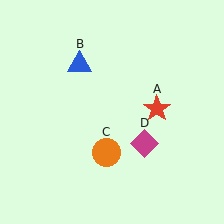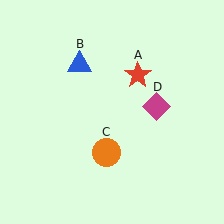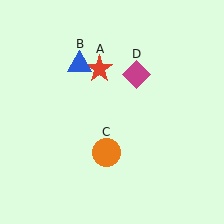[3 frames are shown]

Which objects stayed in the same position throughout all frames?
Blue triangle (object B) and orange circle (object C) remained stationary.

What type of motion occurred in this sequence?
The red star (object A), magenta diamond (object D) rotated counterclockwise around the center of the scene.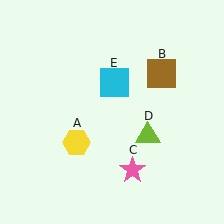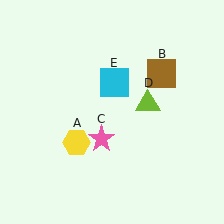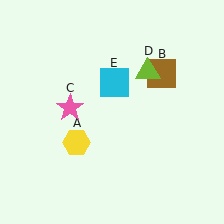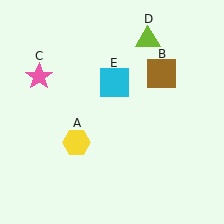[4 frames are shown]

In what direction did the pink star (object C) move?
The pink star (object C) moved up and to the left.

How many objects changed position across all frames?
2 objects changed position: pink star (object C), lime triangle (object D).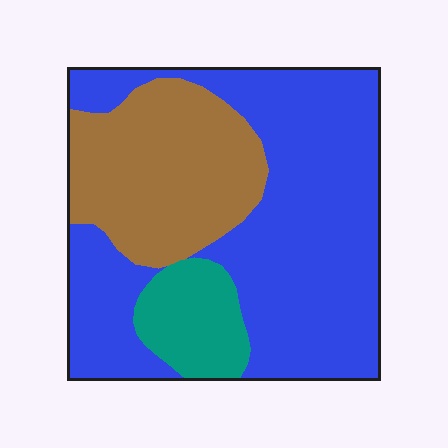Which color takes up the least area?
Teal, at roughly 10%.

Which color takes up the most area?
Blue, at roughly 60%.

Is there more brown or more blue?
Blue.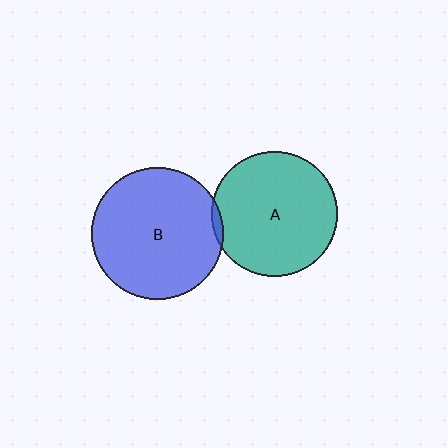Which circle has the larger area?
Circle B (blue).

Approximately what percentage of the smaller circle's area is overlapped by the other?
Approximately 5%.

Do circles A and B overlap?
Yes.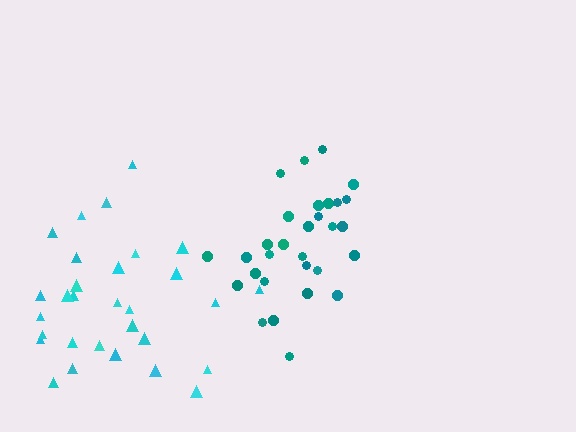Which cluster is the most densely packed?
Teal.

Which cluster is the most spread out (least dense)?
Cyan.